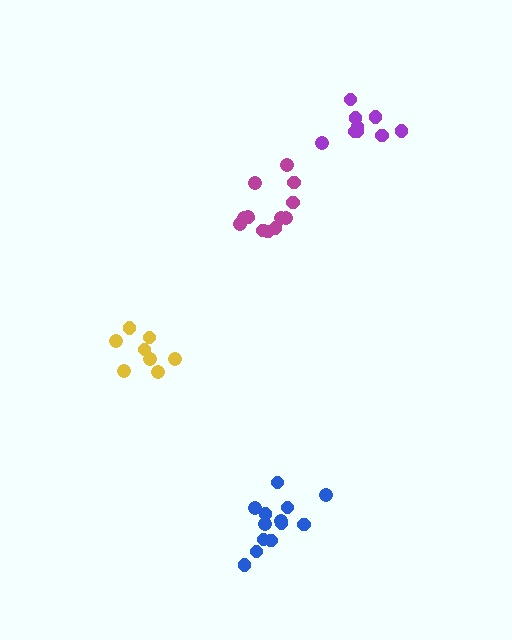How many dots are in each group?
Group 1: 13 dots, Group 2: 13 dots, Group 3: 9 dots, Group 4: 8 dots (43 total).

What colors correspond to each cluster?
The clusters are colored: blue, magenta, purple, yellow.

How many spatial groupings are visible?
There are 4 spatial groupings.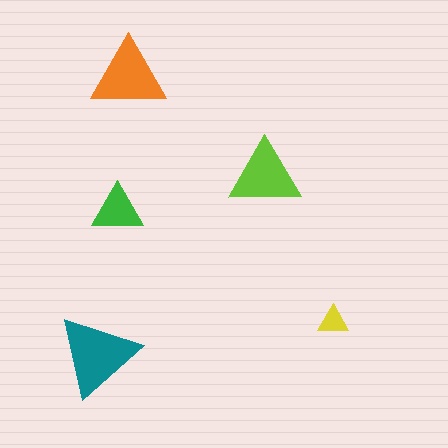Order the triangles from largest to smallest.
the teal one, the orange one, the lime one, the green one, the yellow one.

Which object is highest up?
The orange triangle is topmost.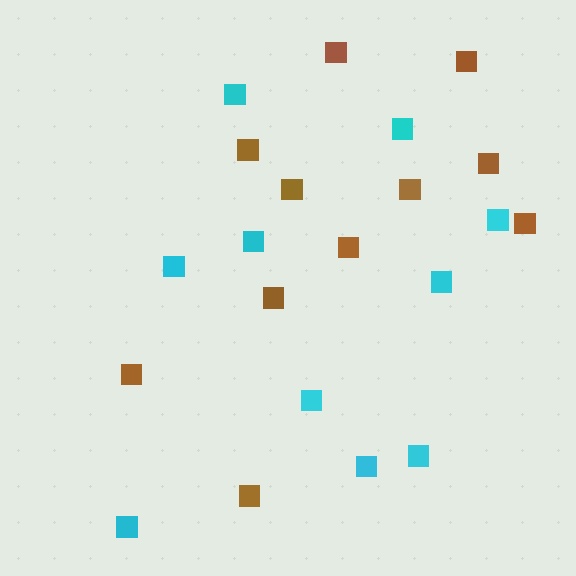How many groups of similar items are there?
There are 2 groups: one group of cyan squares (10) and one group of brown squares (11).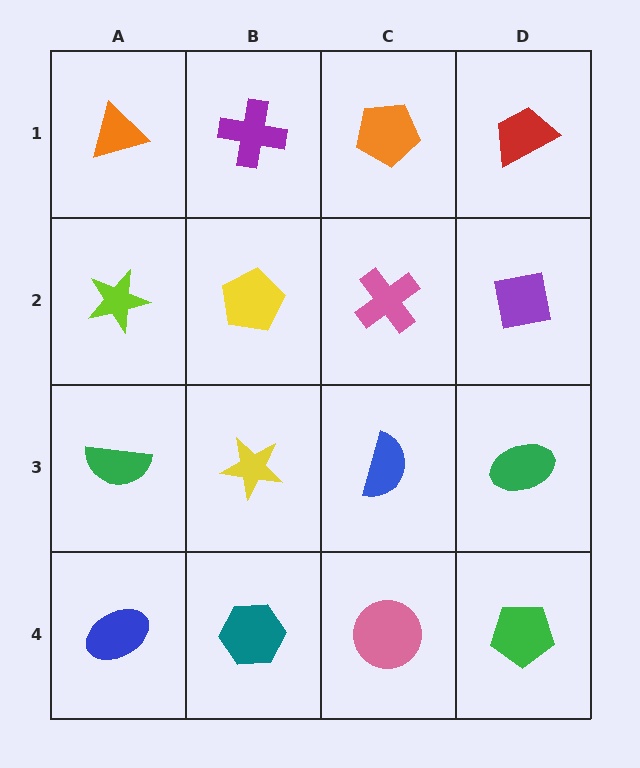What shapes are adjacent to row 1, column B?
A yellow pentagon (row 2, column B), an orange triangle (row 1, column A), an orange pentagon (row 1, column C).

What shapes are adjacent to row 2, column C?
An orange pentagon (row 1, column C), a blue semicircle (row 3, column C), a yellow pentagon (row 2, column B), a purple square (row 2, column D).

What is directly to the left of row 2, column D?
A pink cross.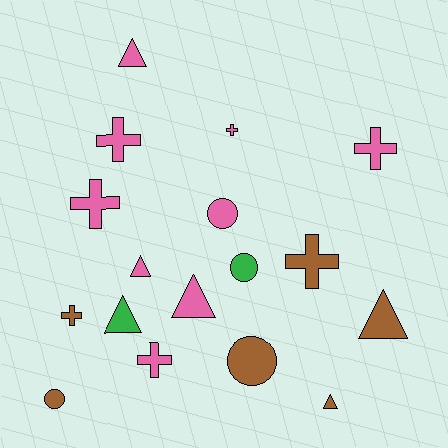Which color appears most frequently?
Pink, with 9 objects.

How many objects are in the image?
There are 17 objects.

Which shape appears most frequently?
Cross, with 7 objects.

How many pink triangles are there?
There are 3 pink triangles.